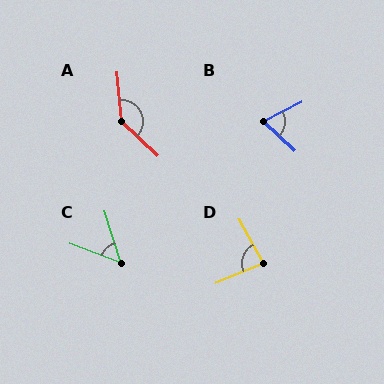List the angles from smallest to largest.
C (53°), B (70°), D (83°), A (138°).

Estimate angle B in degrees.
Approximately 70 degrees.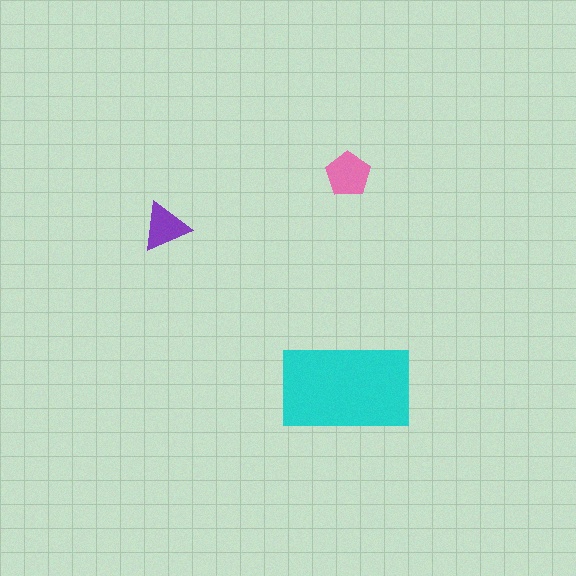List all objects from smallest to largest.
The purple triangle, the pink pentagon, the cyan rectangle.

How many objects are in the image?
There are 3 objects in the image.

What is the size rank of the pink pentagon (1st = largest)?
2nd.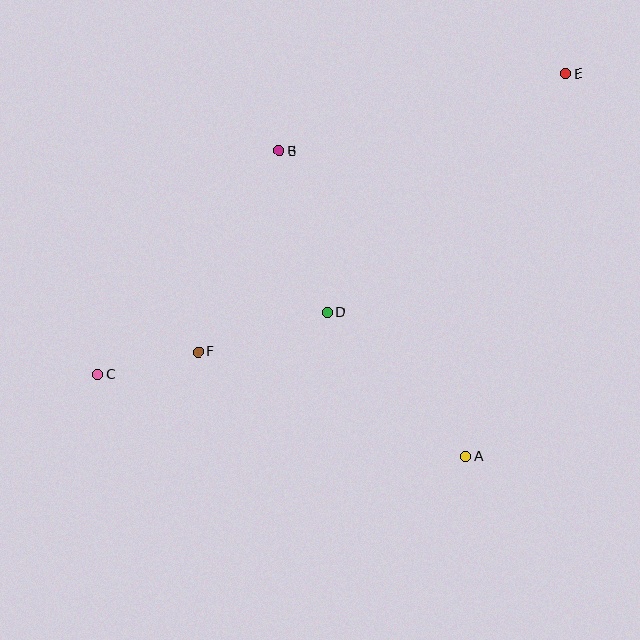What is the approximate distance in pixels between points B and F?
The distance between B and F is approximately 217 pixels.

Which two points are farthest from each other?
Points C and E are farthest from each other.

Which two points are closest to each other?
Points C and F are closest to each other.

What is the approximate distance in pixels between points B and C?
The distance between B and C is approximately 288 pixels.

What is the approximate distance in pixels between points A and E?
The distance between A and E is approximately 396 pixels.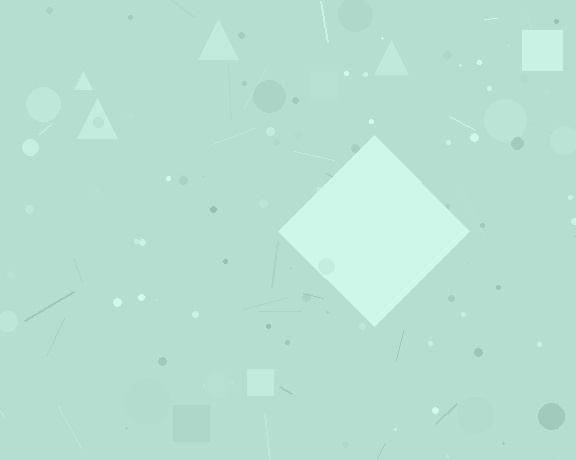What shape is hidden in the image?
A diamond is hidden in the image.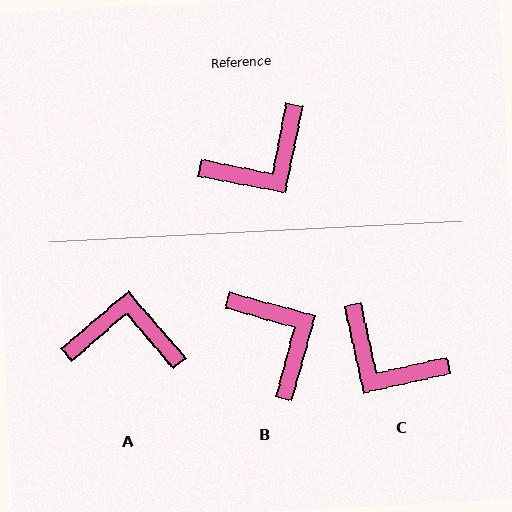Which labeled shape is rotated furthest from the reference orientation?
A, about 142 degrees away.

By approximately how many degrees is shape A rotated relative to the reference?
Approximately 142 degrees counter-clockwise.